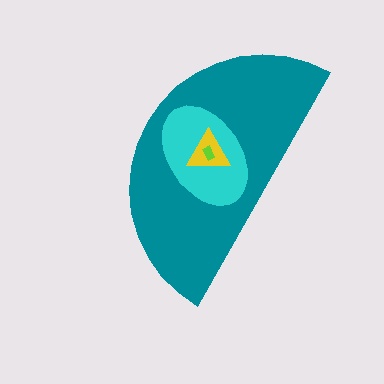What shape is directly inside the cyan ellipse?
The yellow triangle.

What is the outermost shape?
The teal semicircle.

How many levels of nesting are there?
4.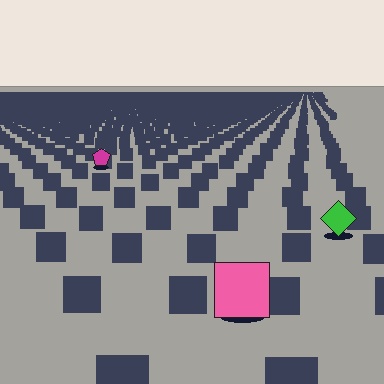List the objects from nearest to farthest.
From nearest to farthest: the pink square, the green diamond, the magenta pentagon.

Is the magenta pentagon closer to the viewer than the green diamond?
No. The green diamond is closer — you can tell from the texture gradient: the ground texture is coarser near it.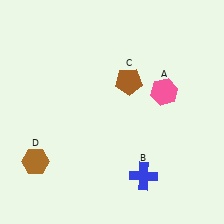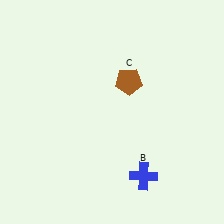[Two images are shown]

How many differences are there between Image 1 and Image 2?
There are 2 differences between the two images.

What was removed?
The pink hexagon (A), the brown hexagon (D) were removed in Image 2.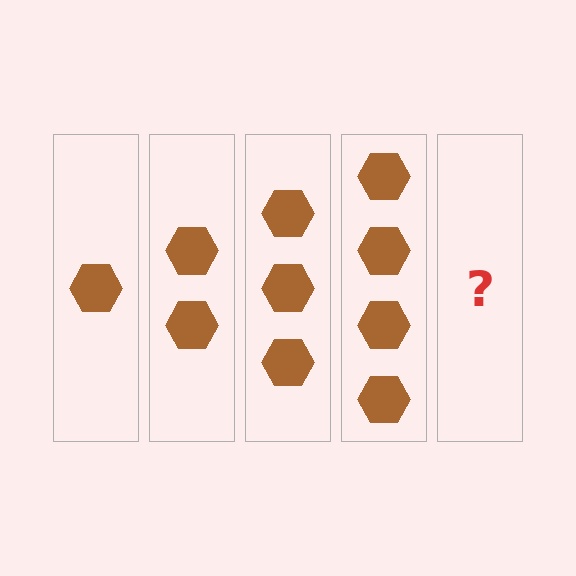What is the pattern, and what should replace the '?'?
The pattern is that each step adds one more hexagon. The '?' should be 5 hexagons.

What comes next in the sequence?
The next element should be 5 hexagons.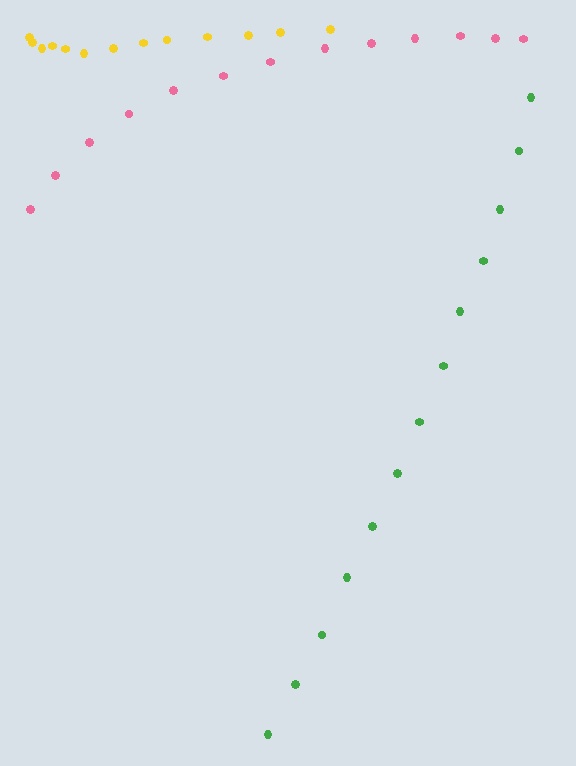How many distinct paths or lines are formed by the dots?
There are 3 distinct paths.